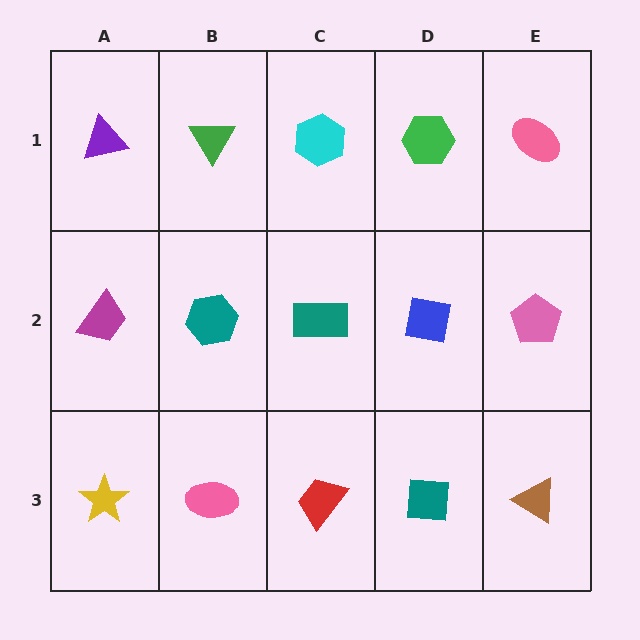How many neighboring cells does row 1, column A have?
2.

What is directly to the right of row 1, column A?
A green triangle.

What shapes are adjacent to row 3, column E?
A pink pentagon (row 2, column E), a teal square (row 3, column D).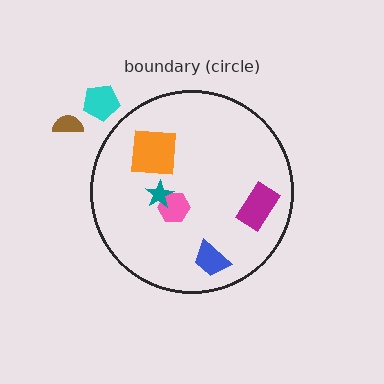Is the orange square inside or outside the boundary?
Inside.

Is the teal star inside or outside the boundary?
Inside.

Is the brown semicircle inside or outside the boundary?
Outside.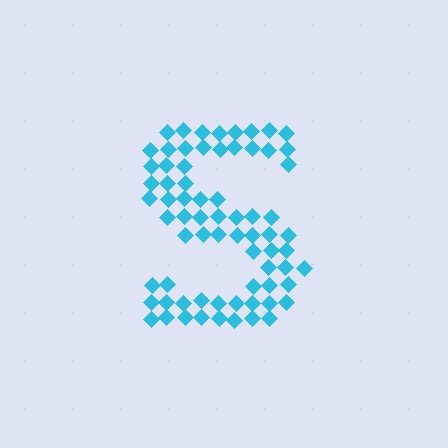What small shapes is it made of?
It is made of small diamonds.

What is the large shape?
The large shape is the letter S.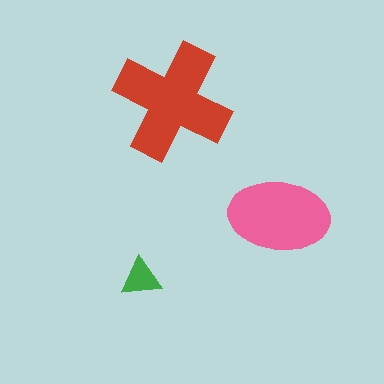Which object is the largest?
The red cross.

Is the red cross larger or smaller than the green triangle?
Larger.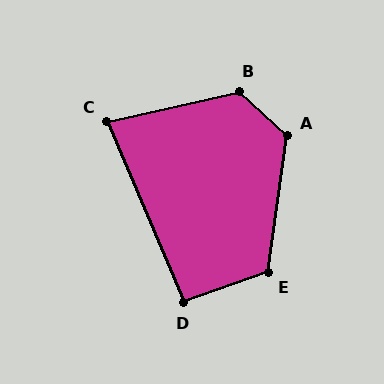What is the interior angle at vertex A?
Approximately 124 degrees (obtuse).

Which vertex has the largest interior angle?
B, at approximately 125 degrees.